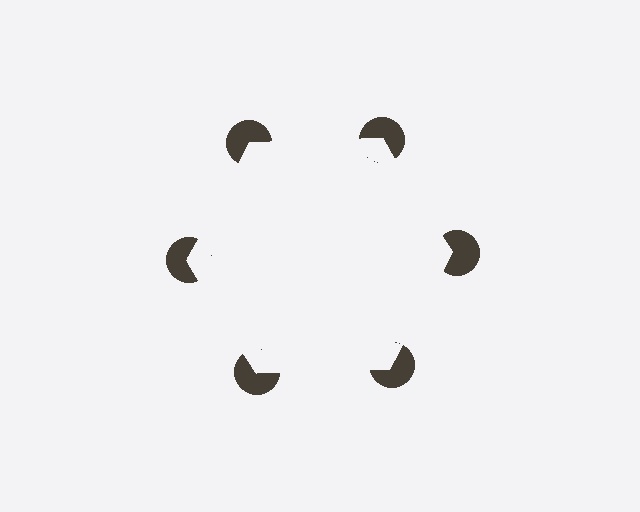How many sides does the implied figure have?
6 sides.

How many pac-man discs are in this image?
There are 6 — one at each vertex of the illusory hexagon.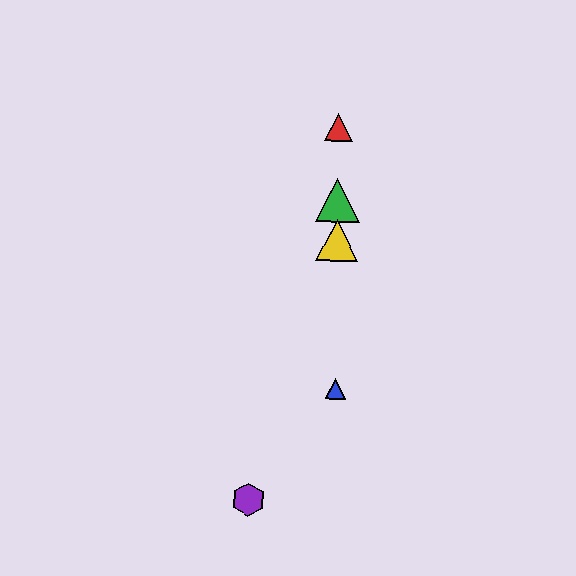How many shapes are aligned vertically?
4 shapes (the red triangle, the blue triangle, the green triangle, the yellow triangle) are aligned vertically.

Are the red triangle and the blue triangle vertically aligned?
Yes, both are at x≈338.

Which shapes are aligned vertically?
The red triangle, the blue triangle, the green triangle, the yellow triangle are aligned vertically.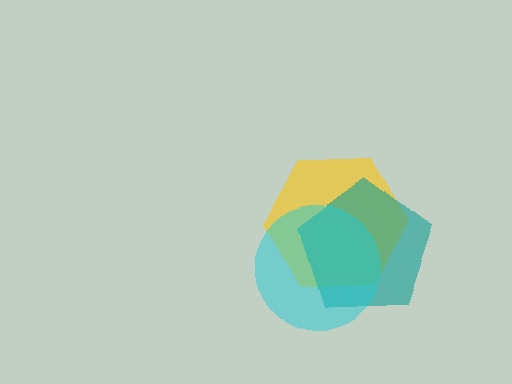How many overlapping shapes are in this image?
There are 3 overlapping shapes in the image.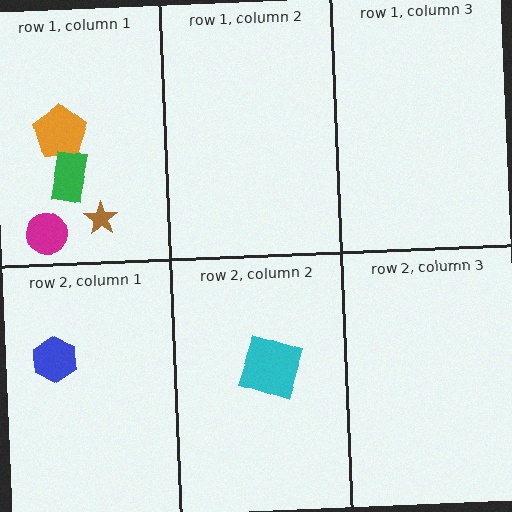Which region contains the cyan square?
The row 2, column 2 region.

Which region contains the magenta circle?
The row 1, column 1 region.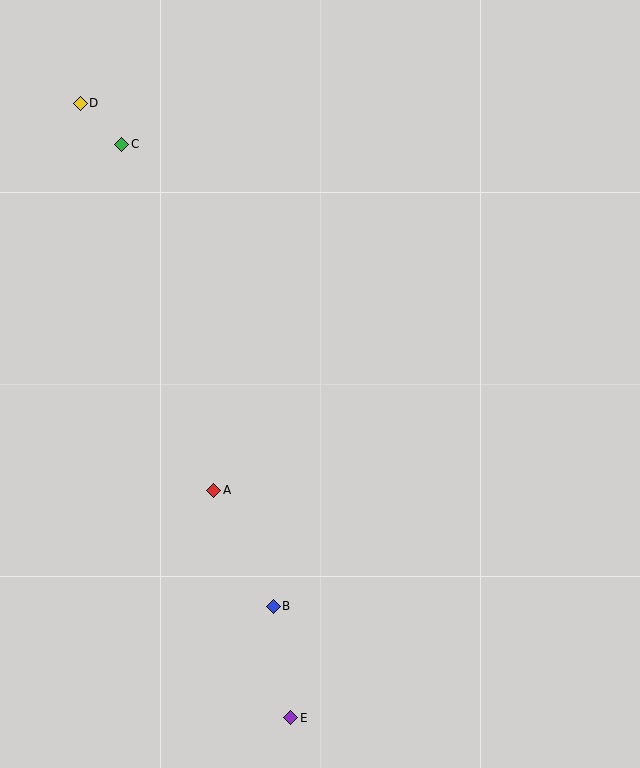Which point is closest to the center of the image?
Point A at (214, 490) is closest to the center.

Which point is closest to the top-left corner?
Point D is closest to the top-left corner.